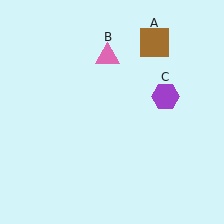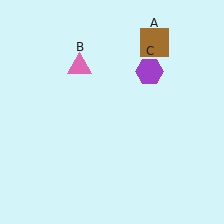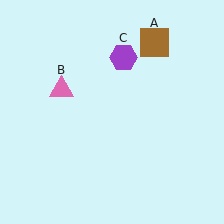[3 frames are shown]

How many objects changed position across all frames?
2 objects changed position: pink triangle (object B), purple hexagon (object C).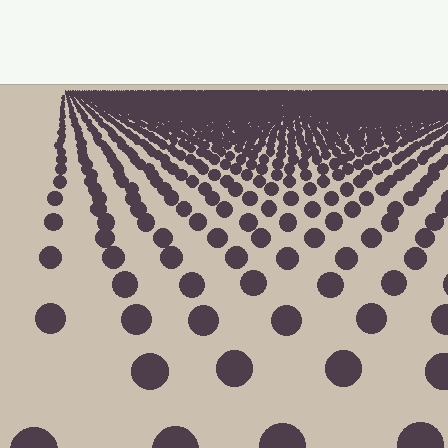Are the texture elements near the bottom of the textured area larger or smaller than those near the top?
Larger. Near the bottom, elements are closer to the viewer and appear at a bigger on-screen size.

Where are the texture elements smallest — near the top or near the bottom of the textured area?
Near the top.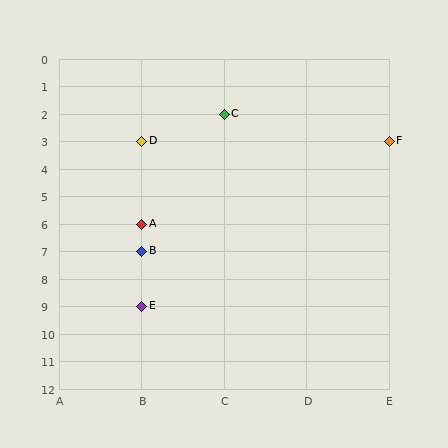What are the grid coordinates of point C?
Point C is at grid coordinates (C, 2).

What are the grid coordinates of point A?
Point A is at grid coordinates (B, 6).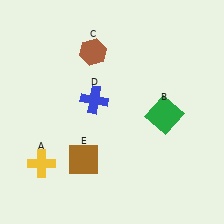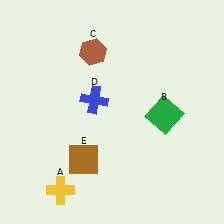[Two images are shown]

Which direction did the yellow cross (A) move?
The yellow cross (A) moved down.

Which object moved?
The yellow cross (A) moved down.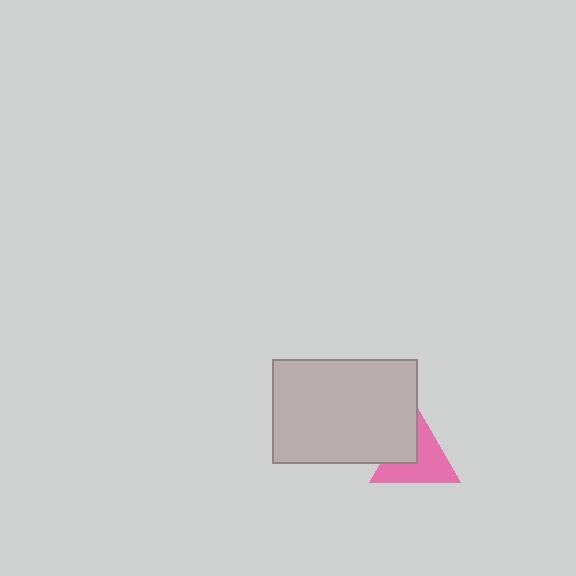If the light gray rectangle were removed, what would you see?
You would see the complete pink triangle.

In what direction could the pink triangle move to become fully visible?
The pink triangle could move toward the lower-right. That would shift it out from behind the light gray rectangle entirely.